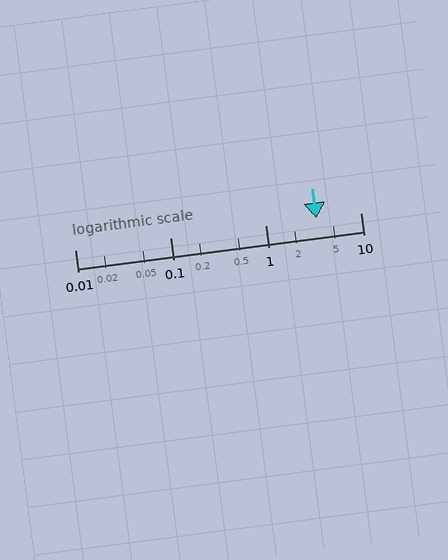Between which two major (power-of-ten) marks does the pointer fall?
The pointer is between 1 and 10.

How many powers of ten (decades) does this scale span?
The scale spans 3 decades, from 0.01 to 10.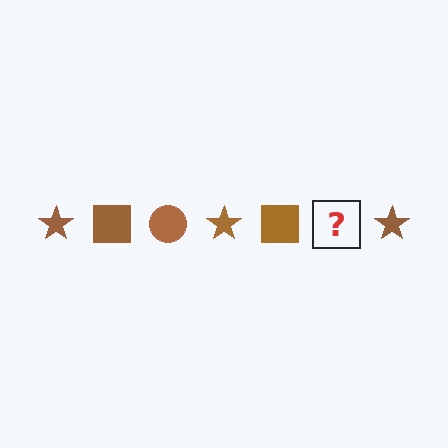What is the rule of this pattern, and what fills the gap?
The rule is that the pattern cycles through star, square, circle shapes in brown. The gap should be filled with a brown circle.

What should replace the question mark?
The question mark should be replaced with a brown circle.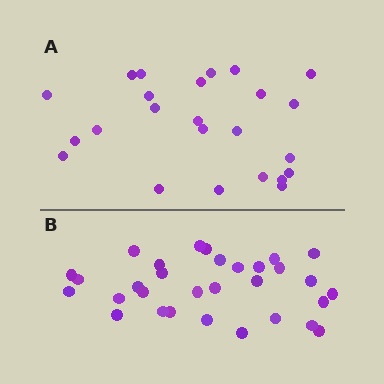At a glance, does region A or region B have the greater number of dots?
Region B (the bottom region) has more dots.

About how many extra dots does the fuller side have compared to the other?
Region B has roughly 8 or so more dots than region A.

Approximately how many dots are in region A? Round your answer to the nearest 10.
About 20 dots. (The exact count is 24, which rounds to 20.)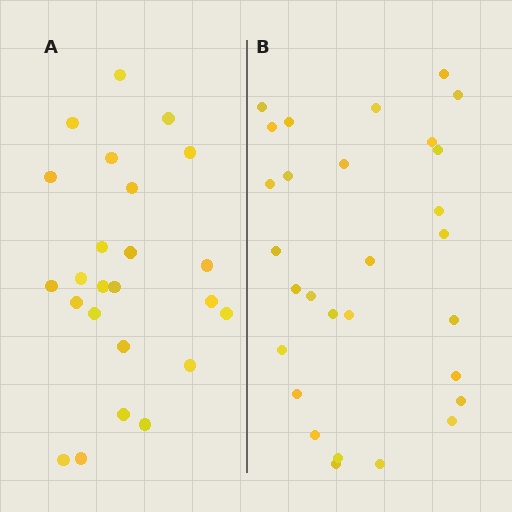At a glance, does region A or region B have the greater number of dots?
Region B (the right region) has more dots.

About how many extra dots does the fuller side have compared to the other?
Region B has about 5 more dots than region A.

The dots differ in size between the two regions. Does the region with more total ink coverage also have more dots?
No. Region A has more total ink coverage because its dots are larger, but region B actually contains more individual dots. Total area can be misleading — the number of items is what matters here.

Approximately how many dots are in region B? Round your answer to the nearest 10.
About 30 dots. (The exact count is 29, which rounds to 30.)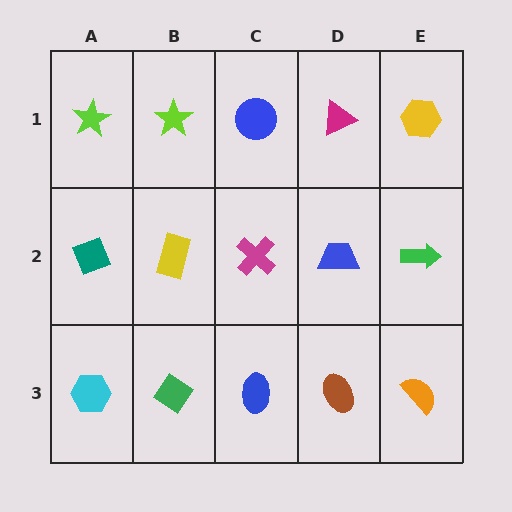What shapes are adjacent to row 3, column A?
A teal diamond (row 2, column A), a green diamond (row 3, column B).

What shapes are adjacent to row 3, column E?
A green arrow (row 2, column E), a brown ellipse (row 3, column D).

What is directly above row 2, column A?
A lime star.